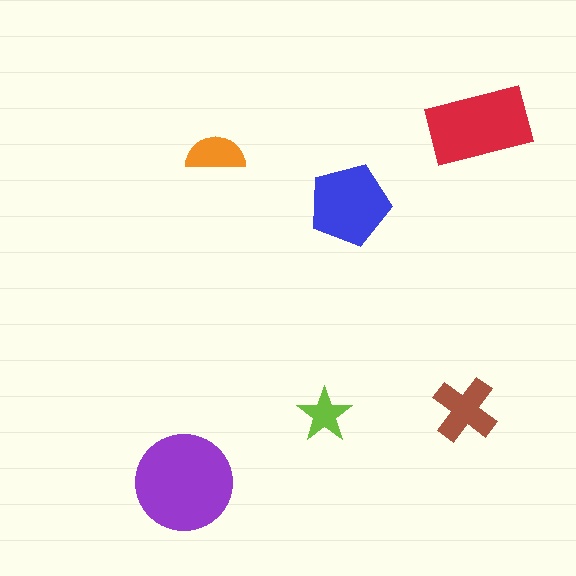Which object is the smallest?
The lime star.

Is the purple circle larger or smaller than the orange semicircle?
Larger.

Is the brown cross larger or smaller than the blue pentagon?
Smaller.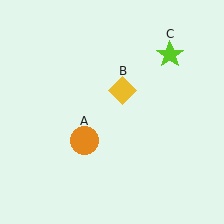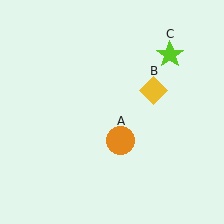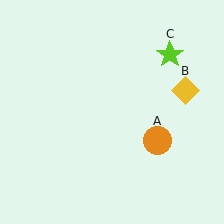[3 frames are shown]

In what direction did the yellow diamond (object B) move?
The yellow diamond (object B) moved right.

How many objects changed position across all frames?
2 objects changed position: orange circle (object A), yellow diamond (object B).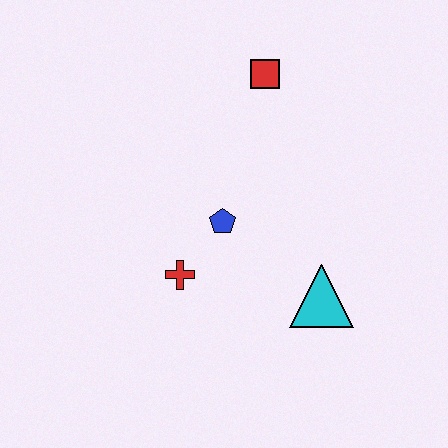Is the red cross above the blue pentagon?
No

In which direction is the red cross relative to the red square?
The red cross is below the red square.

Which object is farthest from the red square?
The cyan triangle is farthest from the red square.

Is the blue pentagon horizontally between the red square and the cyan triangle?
No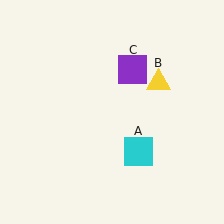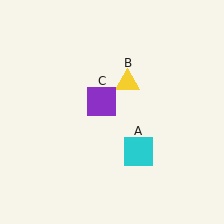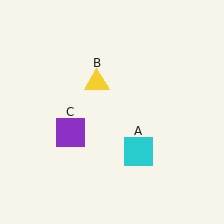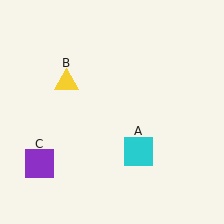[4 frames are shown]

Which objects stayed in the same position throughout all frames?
Cyan square (object A) remained stationary.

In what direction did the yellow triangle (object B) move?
The yellow triangle (object B) moved left.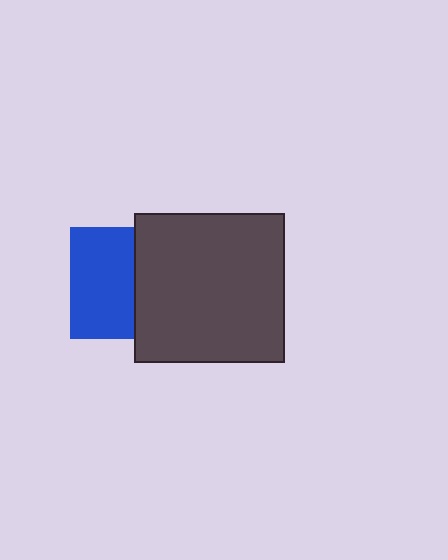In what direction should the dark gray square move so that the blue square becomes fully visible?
The dark gray square should move right. That is the shortest direction to clear the overlap and leave the blue square fully visible.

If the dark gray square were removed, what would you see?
You would see the complete blue square.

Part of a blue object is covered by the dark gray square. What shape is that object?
It is a square.